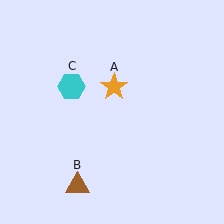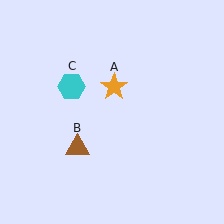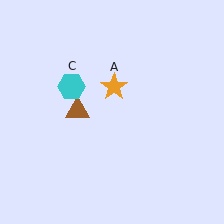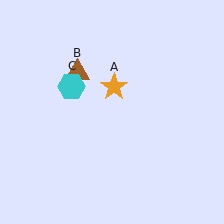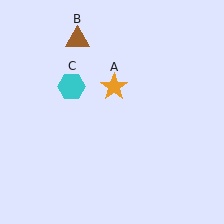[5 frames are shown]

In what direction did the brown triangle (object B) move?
The brown triangle (object B) moved up.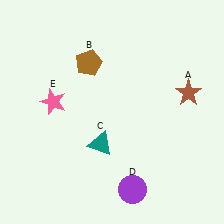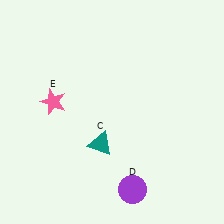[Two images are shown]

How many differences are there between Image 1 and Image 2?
There are 2 differences between the two images.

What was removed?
The brown pentagon (B), the brown star (A) were removed in Image 2.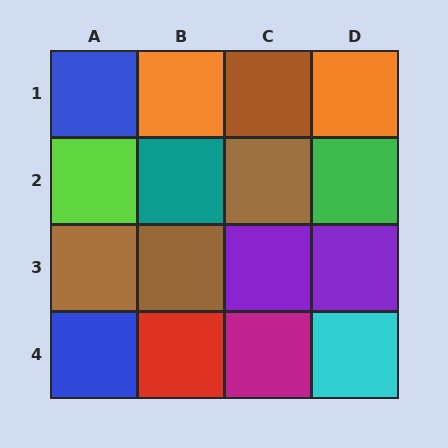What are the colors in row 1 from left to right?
Blue, orange, brown, orange.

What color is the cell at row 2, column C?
Brown.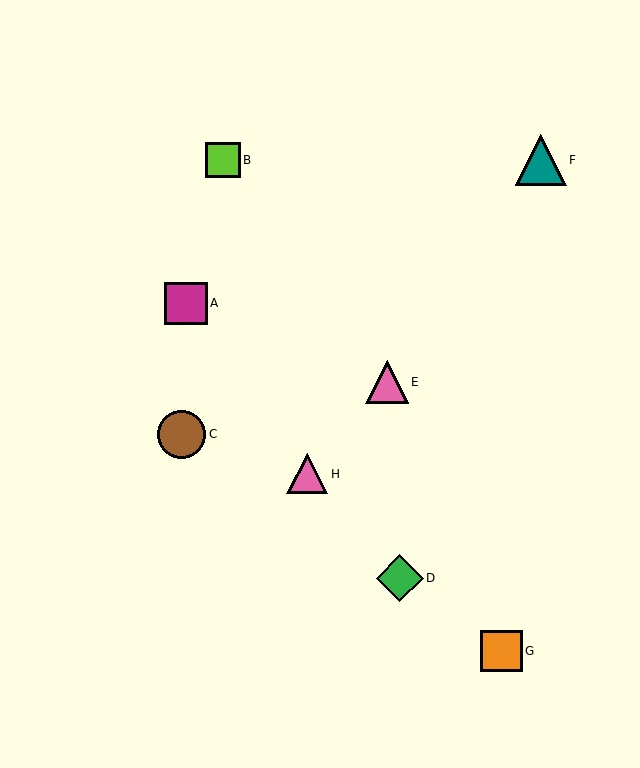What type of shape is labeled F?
Shape F is a teal triangle.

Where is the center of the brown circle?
The center of the brown circle is at (182, 434).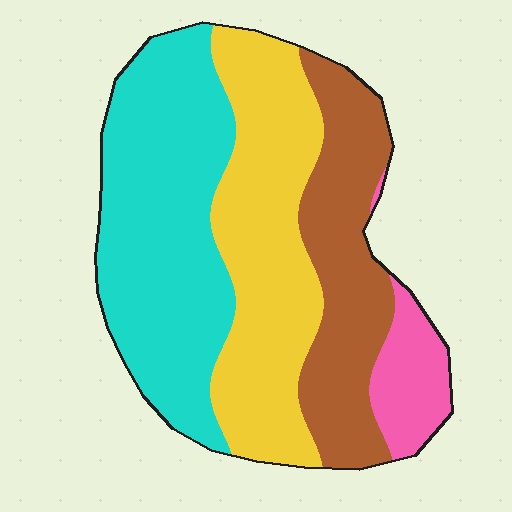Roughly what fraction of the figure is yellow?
Yellow takes up between a quarter and a half of the figure.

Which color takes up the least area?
Pink, at roughly 10%.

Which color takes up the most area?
Cyan, at roughly 35%.